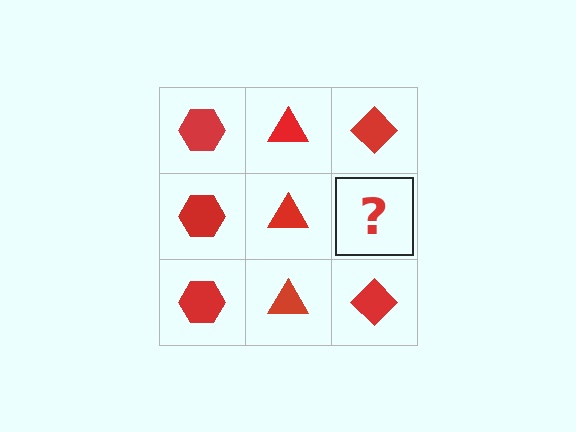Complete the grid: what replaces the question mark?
The question mark should be replaced with a red diamond.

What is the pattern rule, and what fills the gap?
The rule is that each column has a consistent shape. The gap should be filled with a red diamond.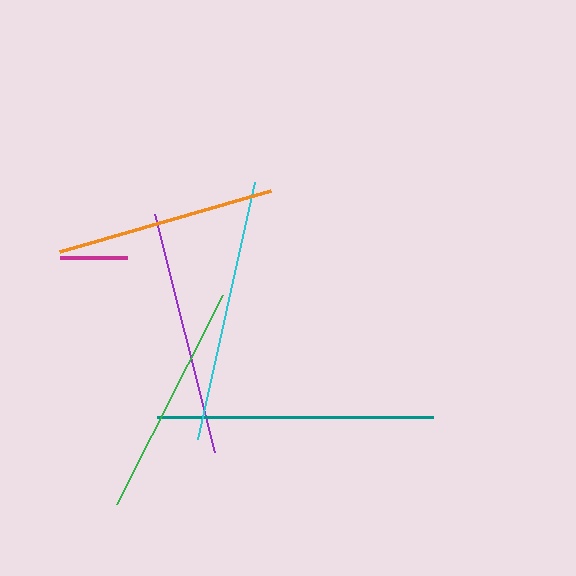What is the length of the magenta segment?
The magenta segment is approximately 68 pixels long.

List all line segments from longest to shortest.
From longest to shortest: teal, cyan, purple, green, orange, magenta.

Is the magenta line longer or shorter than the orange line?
The orange line is longer than the magenta line.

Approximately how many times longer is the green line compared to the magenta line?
The green line is approximately 3.5 times the length of the magenta line.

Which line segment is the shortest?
The magenta line is the shortest at approximately 68 pixels.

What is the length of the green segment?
The green segment is approximately 234 pixels long.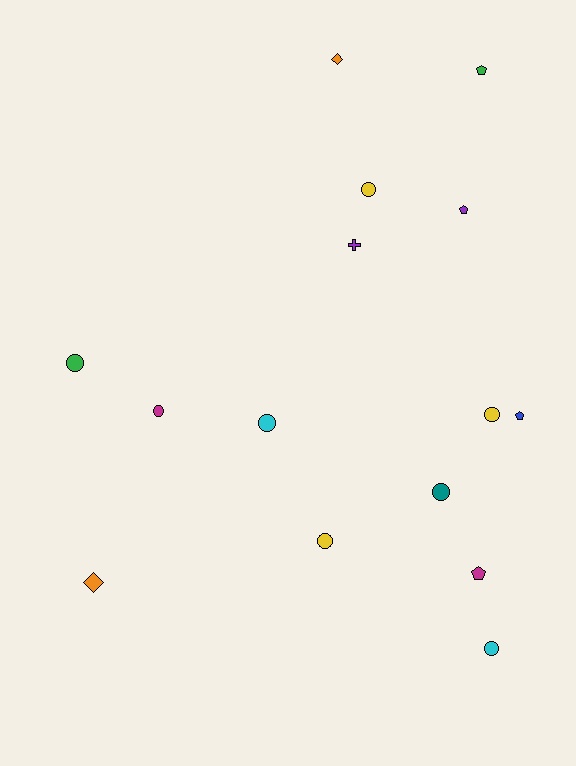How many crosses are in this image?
There is 1 cross.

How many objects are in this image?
There are 15 objects.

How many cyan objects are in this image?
There are 2 cyan objects.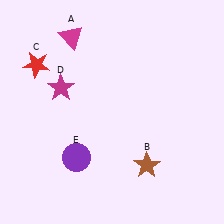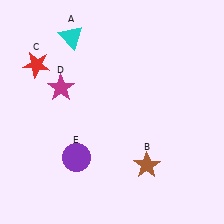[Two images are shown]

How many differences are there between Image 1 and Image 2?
There is 1 difference between the two images.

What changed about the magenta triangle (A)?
In Image 1, A is magenta. In Image 2, it changed to cyan.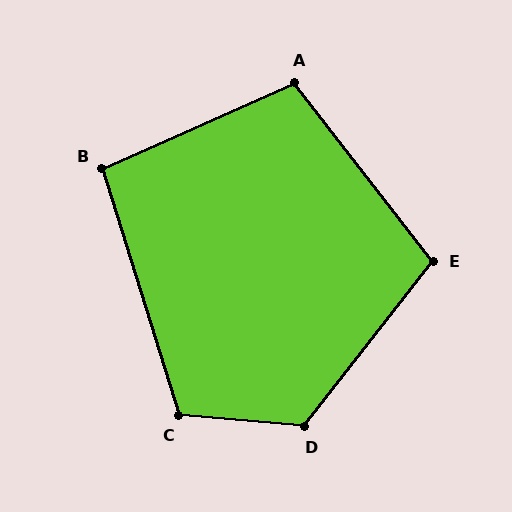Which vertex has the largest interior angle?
D, at approximately 123 degrees.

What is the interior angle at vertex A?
Approximately 104 degrees (obtuse).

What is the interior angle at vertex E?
Approximately 104 degrees (obtuse).